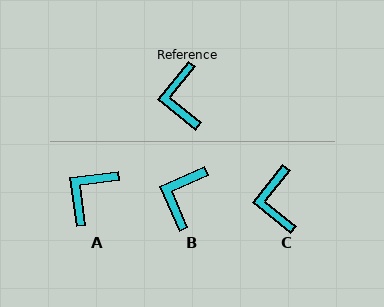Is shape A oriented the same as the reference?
No, it is off by about 44 degrees.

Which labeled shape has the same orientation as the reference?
C.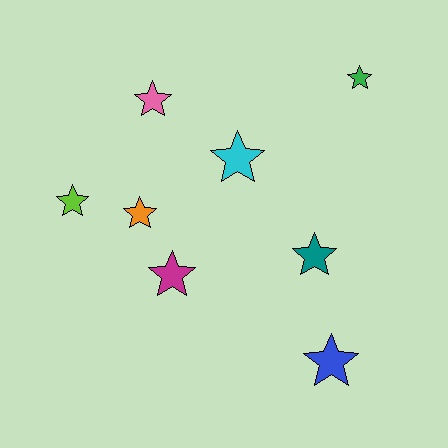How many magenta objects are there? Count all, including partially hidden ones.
There is 1 magenta object.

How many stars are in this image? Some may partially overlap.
There are 8 stars.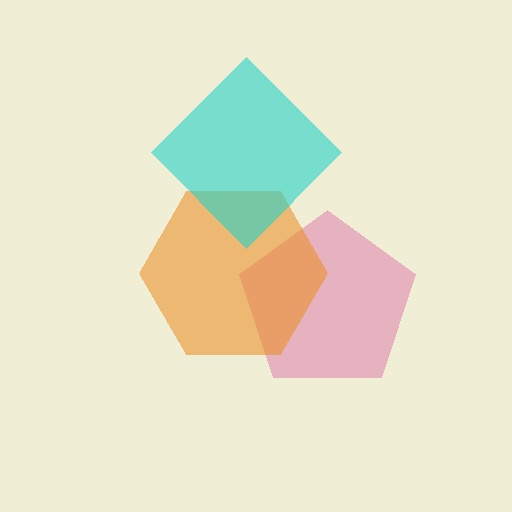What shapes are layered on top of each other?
The layered shapes are: a pink pentagon, an orange hexagon, a cyan diamond.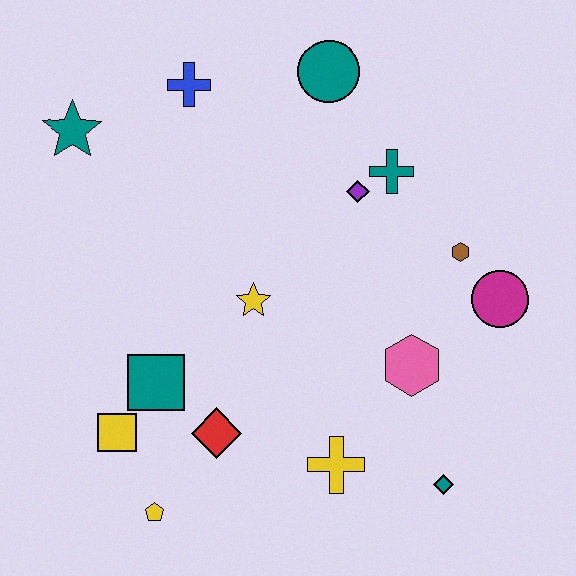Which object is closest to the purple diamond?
The teal cross is closest to the purple diamond.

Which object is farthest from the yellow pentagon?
The teal circle is farthest from the yellow pentagon.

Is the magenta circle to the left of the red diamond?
No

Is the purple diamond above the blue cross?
No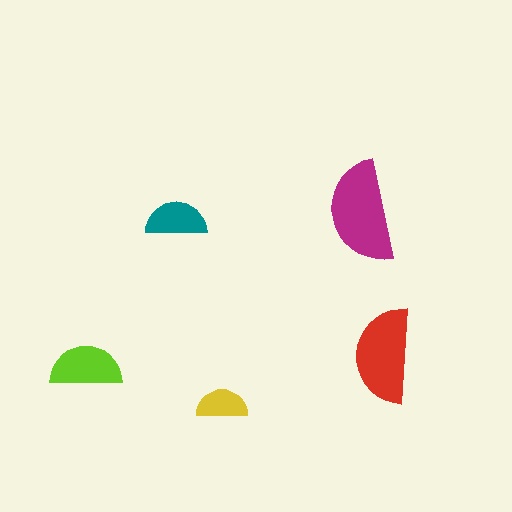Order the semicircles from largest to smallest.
the magenta one, the red one, the lime one, the teal one, the yellow one.